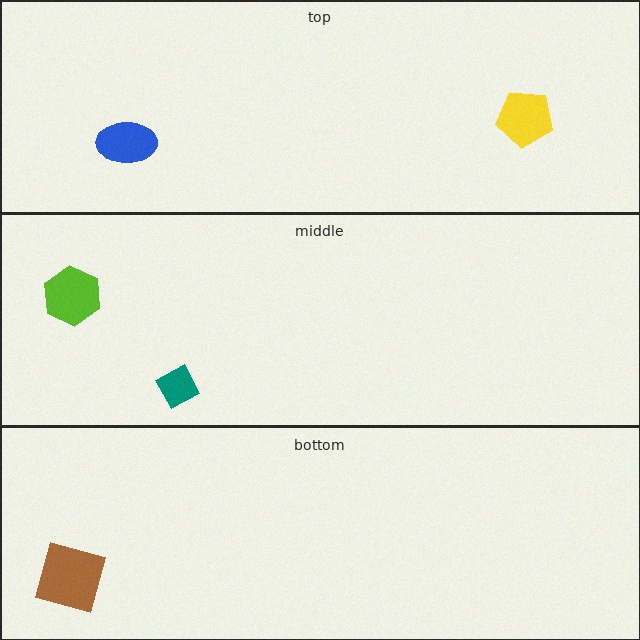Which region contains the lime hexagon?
The middle region.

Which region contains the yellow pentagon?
The top region.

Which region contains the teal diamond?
The middle region.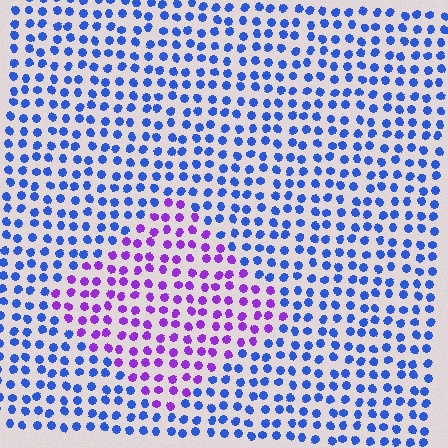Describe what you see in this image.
The image is filled with small blue elements in a uniform arrangement. A diamond-shaped region is visible where the elements are tinted to a slightly different hue, forming a subtle color boundary.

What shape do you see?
I see a diamond.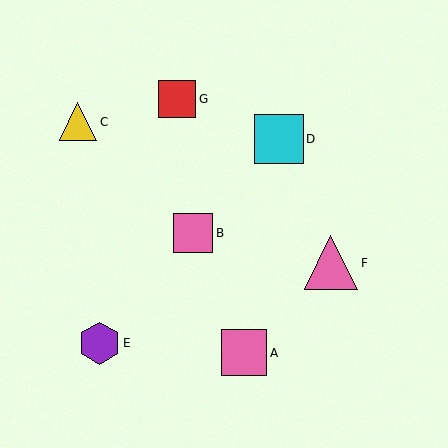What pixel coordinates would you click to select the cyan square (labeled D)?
Click at (279, 139) to select the cyan square D.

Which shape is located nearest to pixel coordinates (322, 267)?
The pink triangle (labeled F) at (331, 263) is nearest to that location.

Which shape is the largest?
The pink triangle (labeled F) is the largest.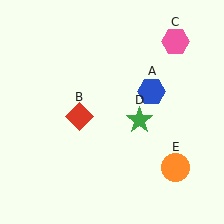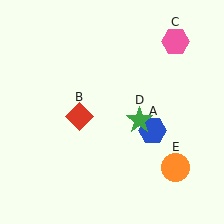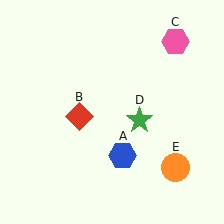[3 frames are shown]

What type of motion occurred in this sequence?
The blue hexagon (object A) rotated clockwise around the center of the scene.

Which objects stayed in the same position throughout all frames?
Red diamond (object B) and pink hexagon (object C) and green star (object D) and orange circle (object E) remained stationary.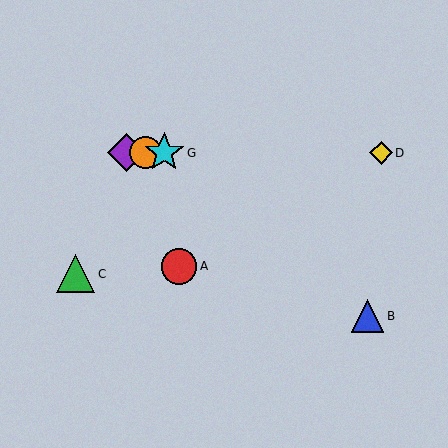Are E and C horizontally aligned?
No, E is at y≈153 and C is at y≈274.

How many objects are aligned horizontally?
4 objects (D, E, F, G) are aligned horizontally.